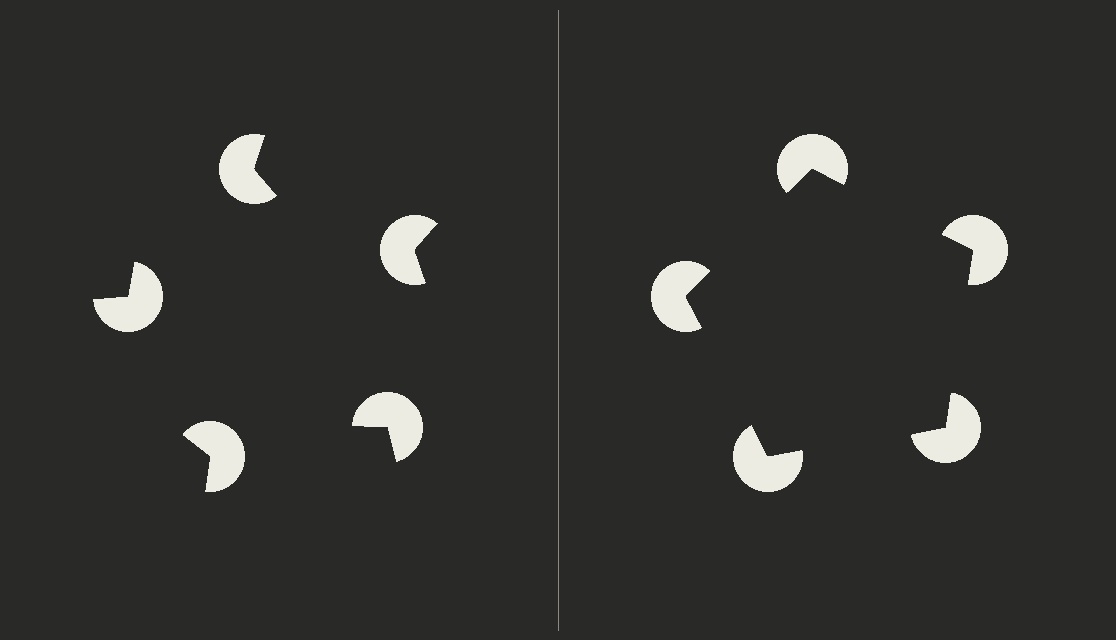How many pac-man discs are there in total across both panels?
10 — 5 on each side.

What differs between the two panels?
The pac-man discs are positioned identically on both sides; only the wedge orientations differ. On the right they align to a pentagon; on the left they are misaligned.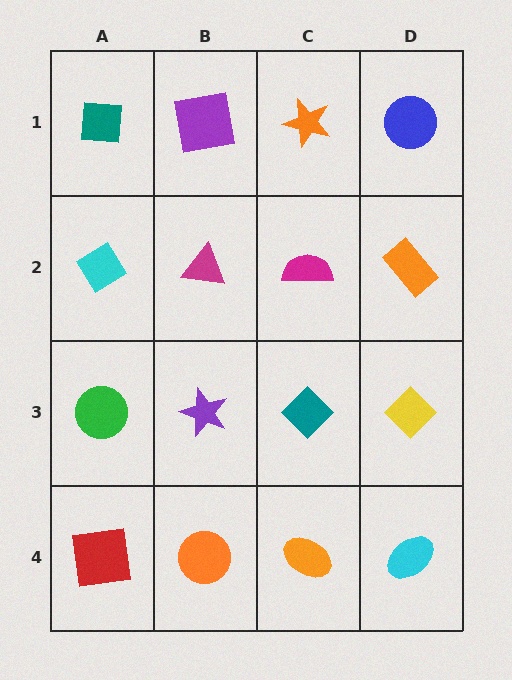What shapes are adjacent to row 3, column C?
A magenta semicircle (row 2, column C), an orange ellipse (row 4, column C), a purple star (row 3, column B), a yellow diamond (row 3, column D).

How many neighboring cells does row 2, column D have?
3.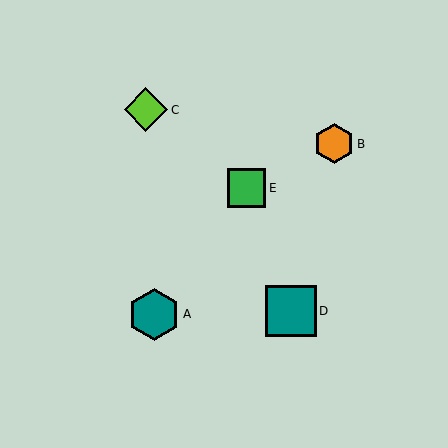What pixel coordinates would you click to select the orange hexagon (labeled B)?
Click at (334, 144) to select the orange hexagon B.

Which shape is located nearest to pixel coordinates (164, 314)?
The teal hexagon (labeled A) at (154, 314) is nearest to that location.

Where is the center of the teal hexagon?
The center of the teal hexagon is at (154, 314).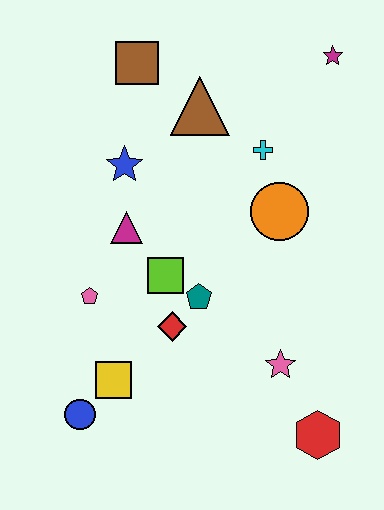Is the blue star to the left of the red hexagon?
Yes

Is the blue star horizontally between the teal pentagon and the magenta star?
No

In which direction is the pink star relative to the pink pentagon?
The pink star is to the right of the pink pentagon.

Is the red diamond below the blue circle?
No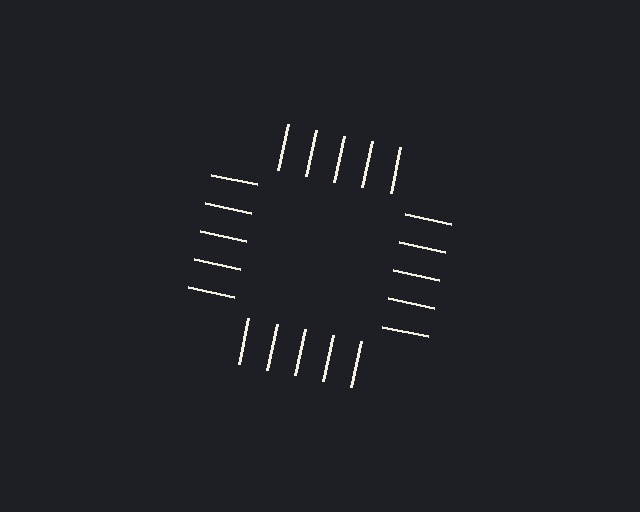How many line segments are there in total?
20 — 5 along each of the 4 edges.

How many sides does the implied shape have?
4 sides — the line-ends trace a square.